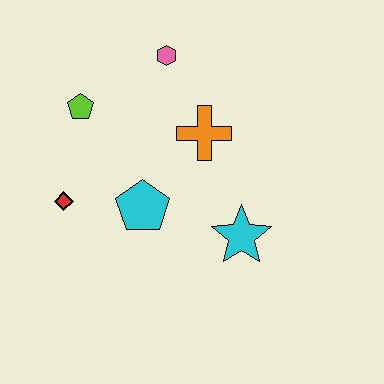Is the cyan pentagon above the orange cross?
No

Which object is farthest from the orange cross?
The red diamond is farthest from the orange cross.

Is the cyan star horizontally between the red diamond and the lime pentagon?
No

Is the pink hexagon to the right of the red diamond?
Yes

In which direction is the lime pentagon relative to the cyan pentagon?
The lime pentagon is above the cyan pentagon.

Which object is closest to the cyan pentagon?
The red diamond is closest to the cyan pentagon.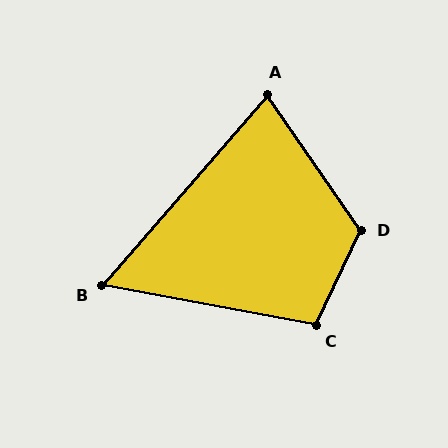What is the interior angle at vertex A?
Approximately 75 degrees (acute).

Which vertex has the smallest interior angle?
B, at approximately 59 degrees.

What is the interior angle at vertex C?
Approximately 105 degrees (obtuse).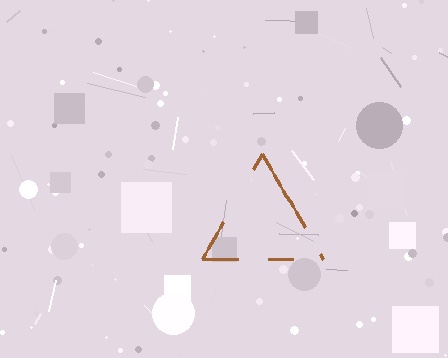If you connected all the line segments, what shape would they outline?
They would outline a triangle.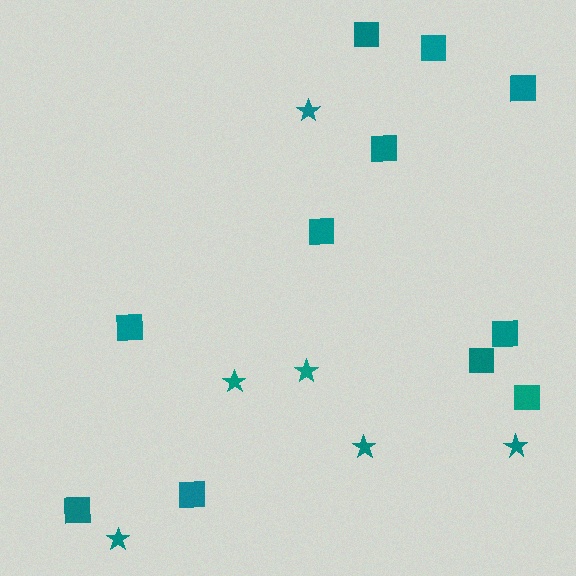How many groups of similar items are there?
There are 2 groups: one group of squares (11) and one group of stars (6).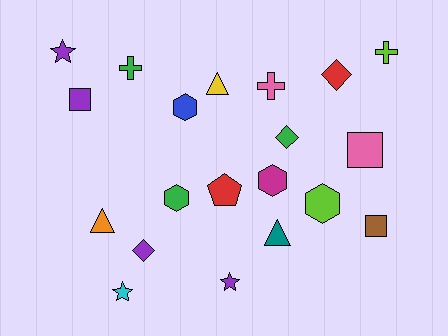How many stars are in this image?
There are 3 stars.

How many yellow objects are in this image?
There is 1 yellow object.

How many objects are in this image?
There are 20 objects.